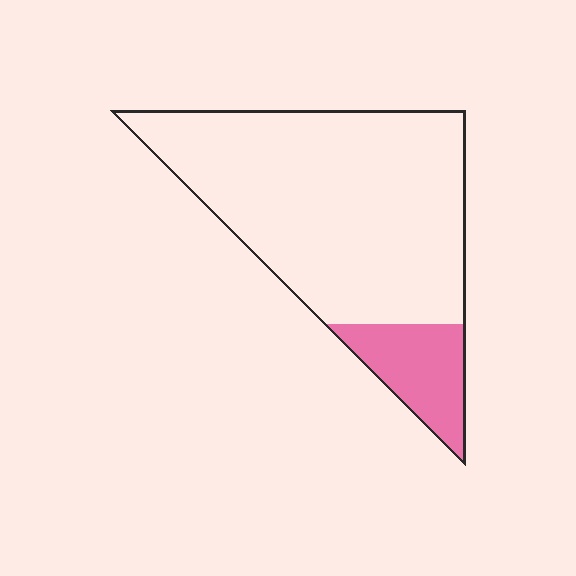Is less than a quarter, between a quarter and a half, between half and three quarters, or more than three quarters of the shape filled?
Less than a quarter.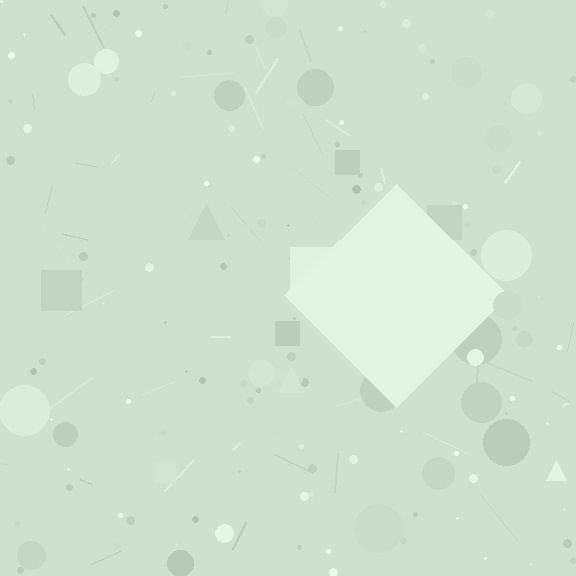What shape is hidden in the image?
A diamond is hidden in the image.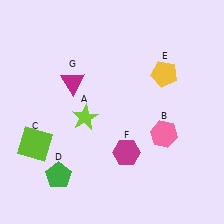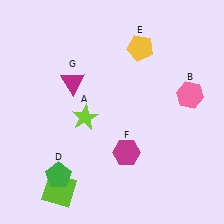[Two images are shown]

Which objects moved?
The objects that moved are: the pink hexagon (B), the lime square (C), the yellow pentagon (E).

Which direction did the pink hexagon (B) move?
The pink hexagon (B) moved up.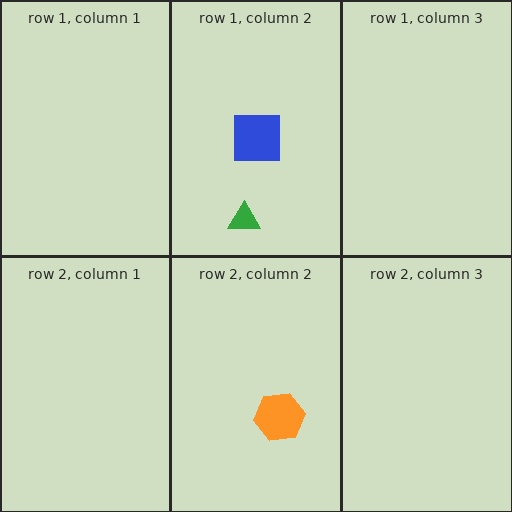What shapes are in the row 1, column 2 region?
The blue square, the green triangle.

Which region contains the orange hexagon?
The row 2, column 2 region.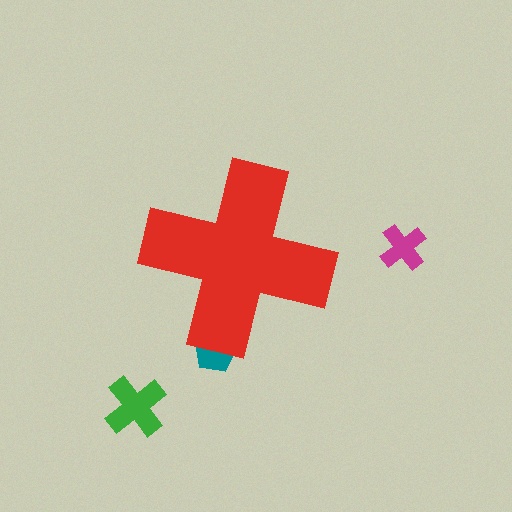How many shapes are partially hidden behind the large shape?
1 shape is partially hidden.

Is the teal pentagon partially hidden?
Yes, the teal pentagon is partially hidden behind the red cross.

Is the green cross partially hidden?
No, the green cross is fully visible.